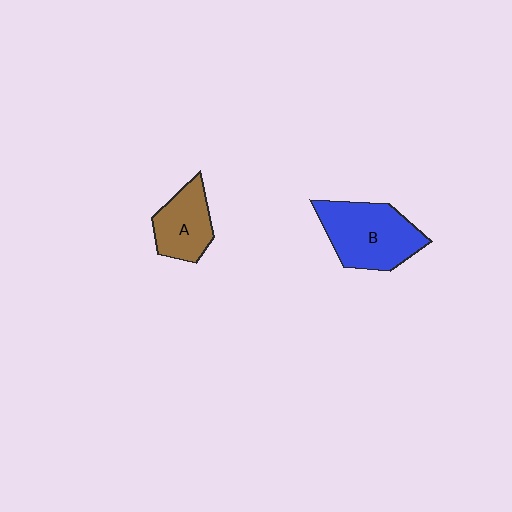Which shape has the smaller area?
Shape A (brown).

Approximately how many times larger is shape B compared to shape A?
Approximately 1.5 times.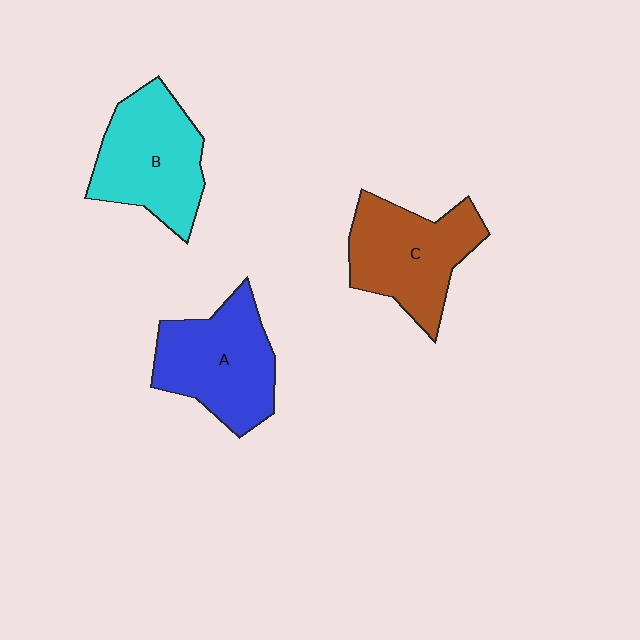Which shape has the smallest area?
Shape C (brown).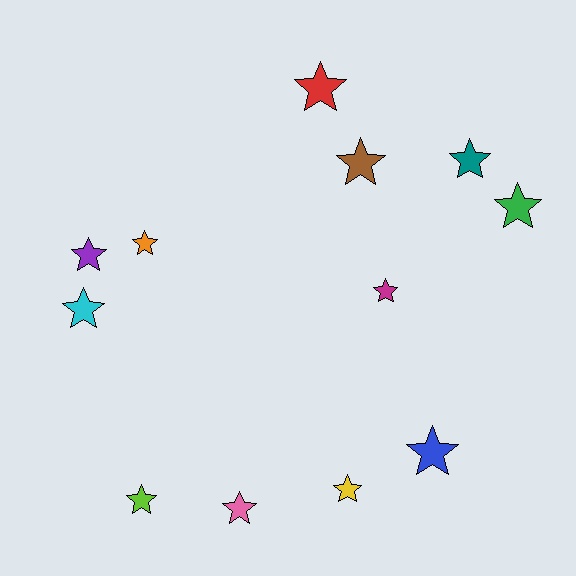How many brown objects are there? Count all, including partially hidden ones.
There is 1 brown object.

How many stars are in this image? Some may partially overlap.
There are 12 stars.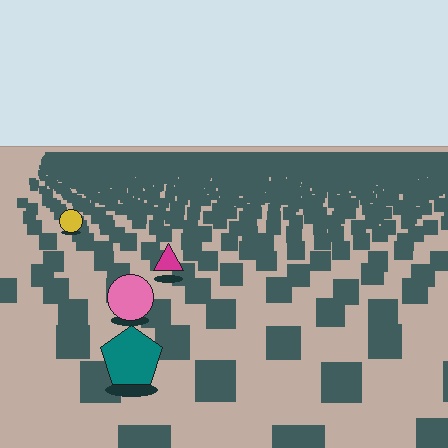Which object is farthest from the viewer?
The yellow circle is farthest from the viewer. It appears smaller and the ground texture around it is denser.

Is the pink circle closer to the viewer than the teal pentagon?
No. The teal pentagon is closer — you can tell from the texture gradient: the ground texture is coarser near it.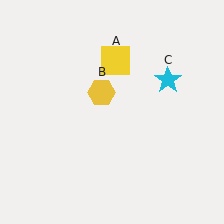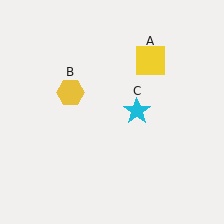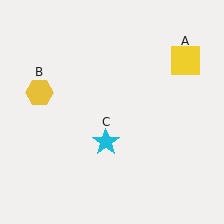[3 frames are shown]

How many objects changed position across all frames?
3 objects changed position: yellow square (object A), yellow hexagon (object B), cyan star (object C).